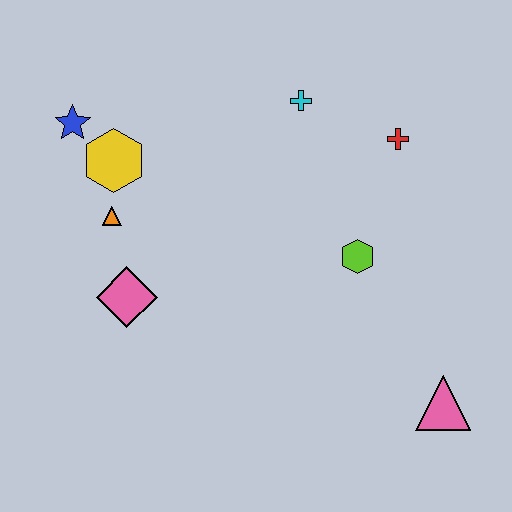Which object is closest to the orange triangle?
The yellow hexagon is closest to the orange triangle.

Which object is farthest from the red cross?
The blue star is farthest from the red cross.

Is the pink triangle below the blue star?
Yes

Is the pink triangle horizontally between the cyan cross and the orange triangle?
No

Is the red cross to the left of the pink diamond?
No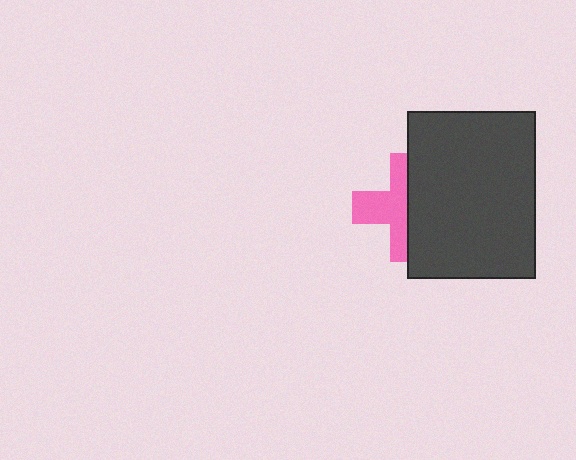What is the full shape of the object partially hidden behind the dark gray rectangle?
The partially hidden object is a pink cross.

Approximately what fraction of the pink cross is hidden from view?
Roughly 48% of the pink cross is hidden behind the dark gray rectangle.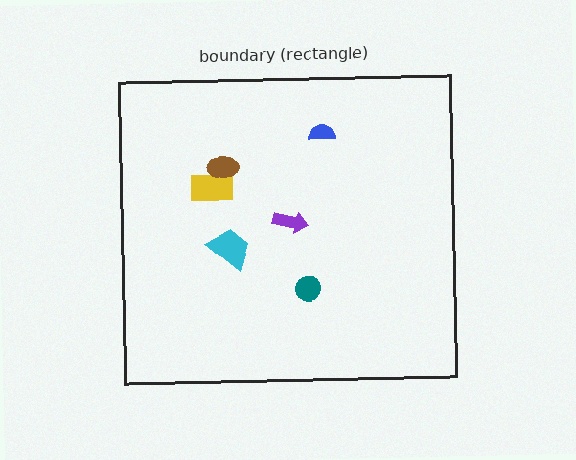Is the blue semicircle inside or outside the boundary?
Inside.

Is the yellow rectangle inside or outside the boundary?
Inside.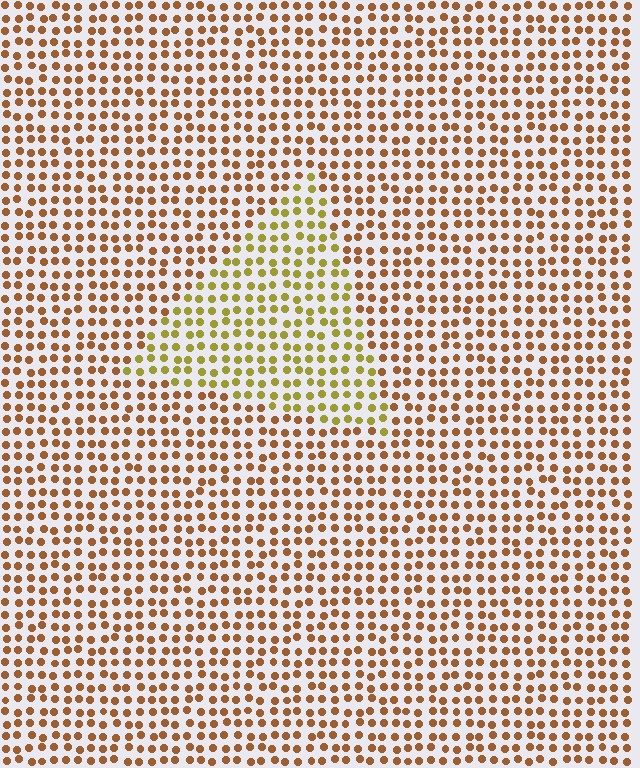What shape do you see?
I see a triangle.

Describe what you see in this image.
The image is filled with small brown elements in a uniform arrangement. A triangle-shaped region is visible where the elements are tinted to a slightly different hue, forming a subtle color boundary.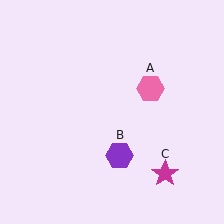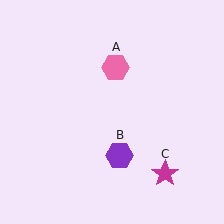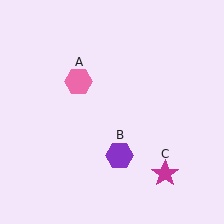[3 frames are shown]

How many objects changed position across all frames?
1 object changed position: pink hexagon (object A).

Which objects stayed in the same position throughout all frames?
Purple hexagon (object B) and magenta star (object C) remained stationary.